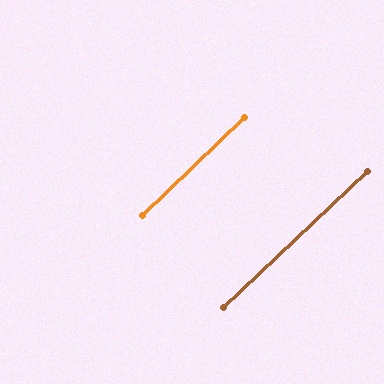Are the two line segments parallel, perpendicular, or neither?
Parallel — their directions differ by only 0.3°.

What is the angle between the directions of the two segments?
Approximately 0 degrees.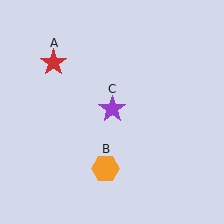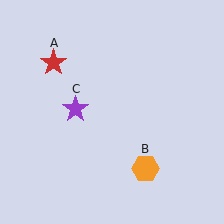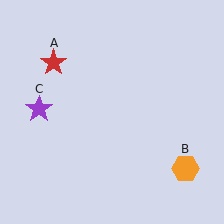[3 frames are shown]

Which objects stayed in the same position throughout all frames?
Red star (object A) remained stationary.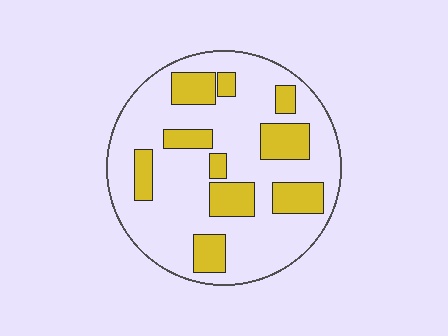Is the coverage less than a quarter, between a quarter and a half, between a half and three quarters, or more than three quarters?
Between a quarter and a half.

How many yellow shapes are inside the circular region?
10.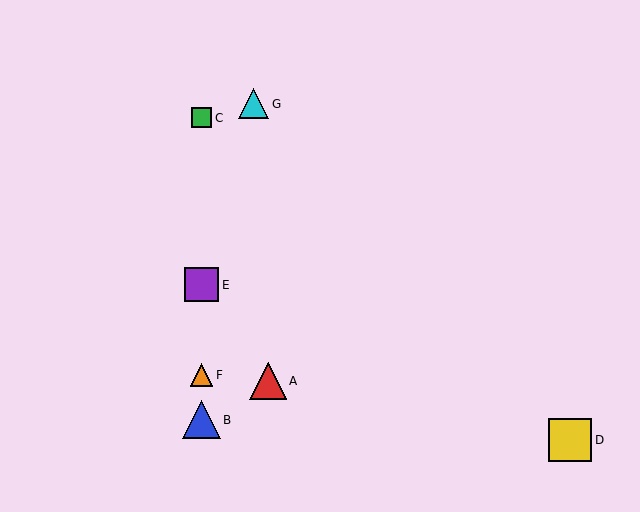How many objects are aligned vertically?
4 objects (B, C, E, F) are aligned vertically.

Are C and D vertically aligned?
No, C is at x≈202 and D is at x≈570.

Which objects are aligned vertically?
Objects B, C, E, F are aligned vertically.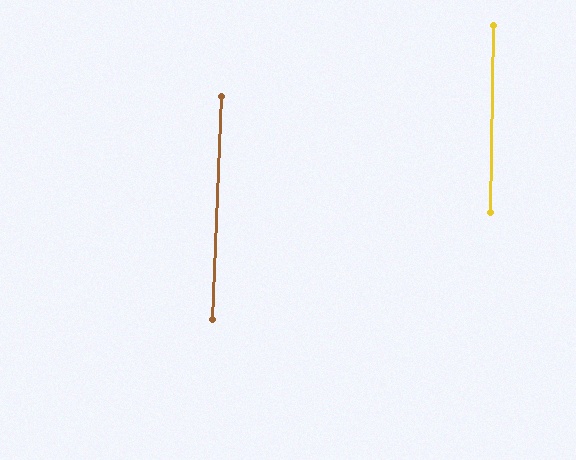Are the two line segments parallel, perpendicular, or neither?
Parallel — their directions differ by only 1.6°.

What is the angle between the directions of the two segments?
Approximately 2 degrees.